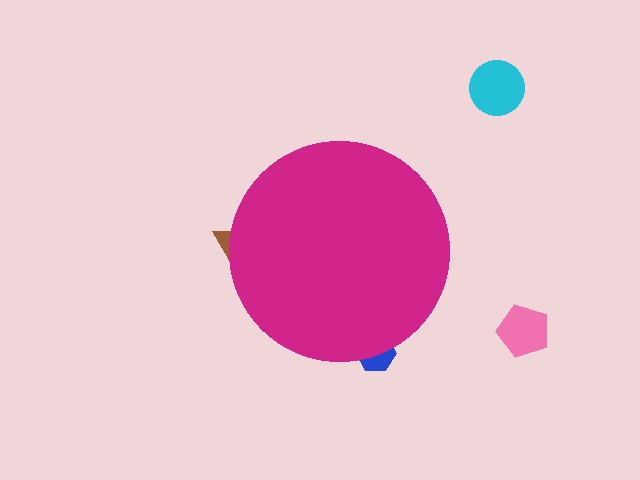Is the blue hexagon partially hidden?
Yes, the blue hexagon is partially hidden behind the magenta circle.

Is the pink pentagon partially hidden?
No, the pink pentagon is fully visible.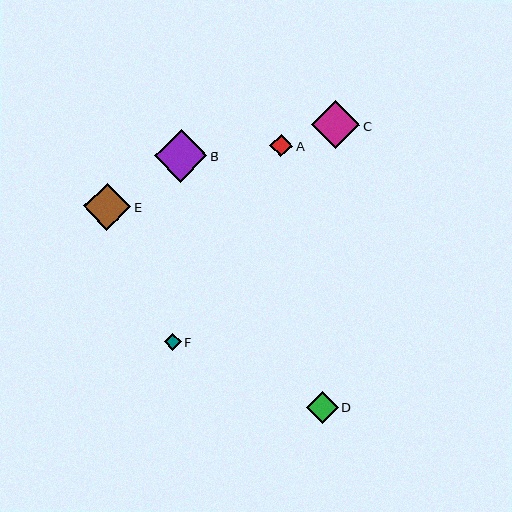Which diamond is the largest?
Diamond B is the largest with a size of approximately 52 pixels.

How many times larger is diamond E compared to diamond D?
Diamond E is approximately 1.5 times the size of diamond D.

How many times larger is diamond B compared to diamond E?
Diamond B is approximately 1.1 times the size of diamond E.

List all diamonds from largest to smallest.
From largest to smallest: B, C, E, D, A, F.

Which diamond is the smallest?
Diamond F is the smallest with a size of approximately 16 pixels.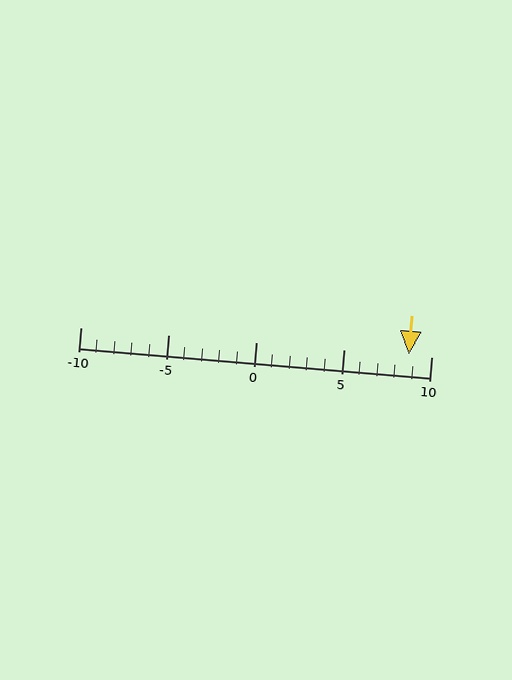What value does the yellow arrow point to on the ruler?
The yellow arrow points to approximately 9.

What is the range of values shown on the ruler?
The ruler shows values from -10 to 10.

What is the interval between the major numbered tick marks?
The major tick marks are spaced 5 units apart.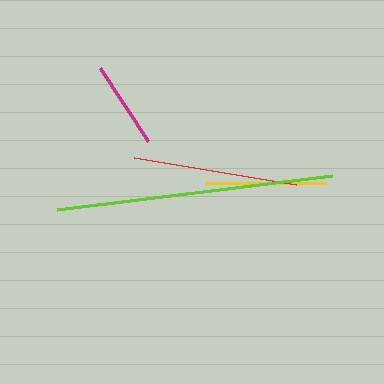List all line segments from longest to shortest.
From longest to shortest: lime, red, yellow, magenta.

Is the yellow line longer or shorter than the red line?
The red line is longer than the yellow line.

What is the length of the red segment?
The red segment is approximately 164 pixels long.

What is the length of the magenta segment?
The magenta segment is approximately 87 pixels long.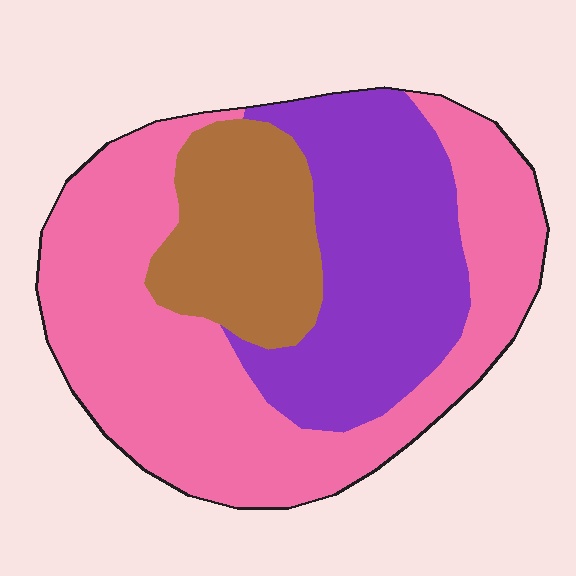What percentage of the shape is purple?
Purple takes up about one third (1/3) of the shape.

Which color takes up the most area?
Pink, at roughly 50%.